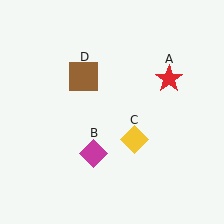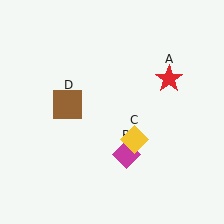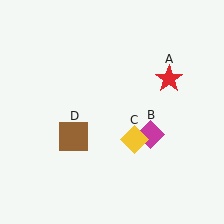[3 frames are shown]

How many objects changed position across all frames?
2 objects changed position: magenta diamond (object B), brown square (object D).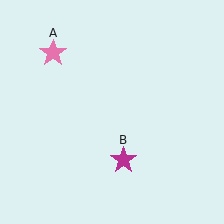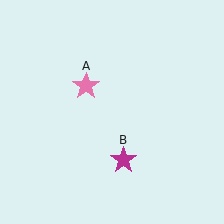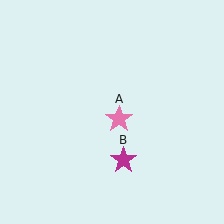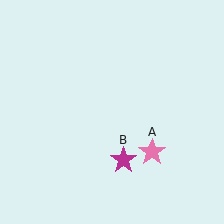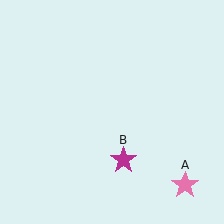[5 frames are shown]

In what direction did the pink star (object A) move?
The pink star (object A) moved down and to the right.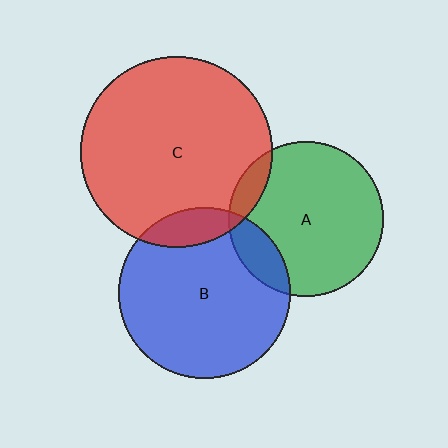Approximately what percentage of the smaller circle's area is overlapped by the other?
Approximately 15%.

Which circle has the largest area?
Circle C (red).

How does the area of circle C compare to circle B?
Approximately 1.2 times.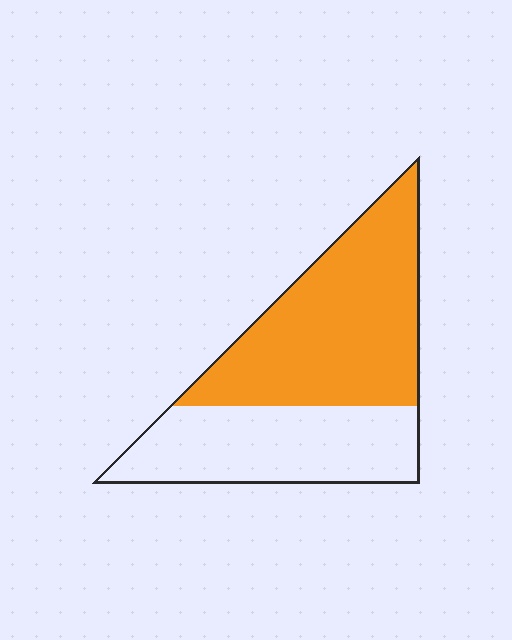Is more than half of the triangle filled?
Yes.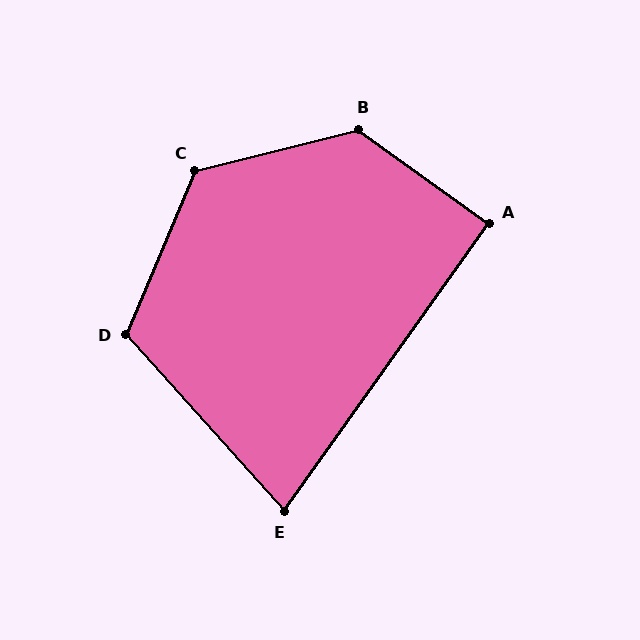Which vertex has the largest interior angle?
B, at approximately 130 degrees.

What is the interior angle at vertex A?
Approximately 90 degrees (approximately right).